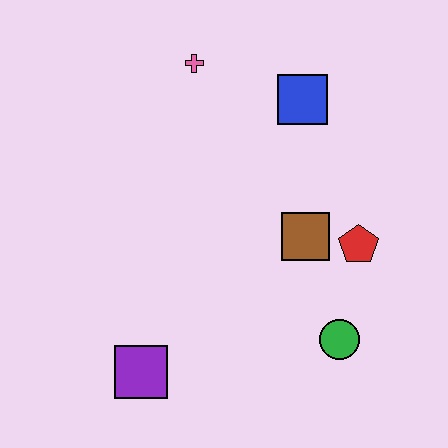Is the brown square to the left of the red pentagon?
Yes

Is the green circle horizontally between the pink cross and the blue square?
No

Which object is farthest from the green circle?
The pink cross is farthest from the green circle.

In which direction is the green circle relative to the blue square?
The green circle is below the blue square.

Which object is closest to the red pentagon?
The brown square is closest to the red pentagon.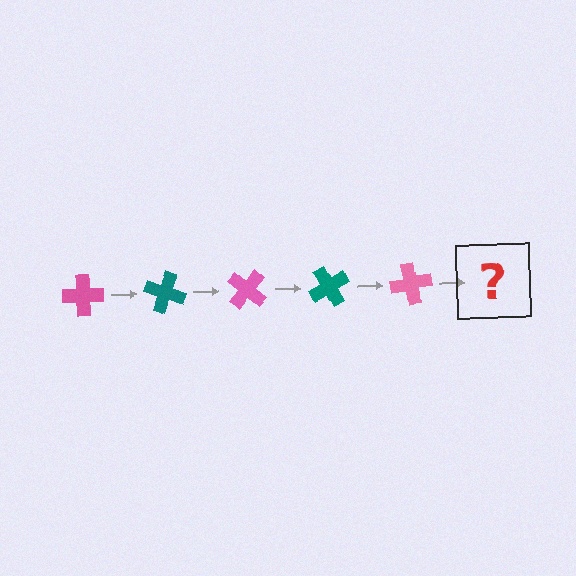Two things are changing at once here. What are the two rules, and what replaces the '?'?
The two rules are that it rotates 20 degrees each step and the color cycles through pink and teal. The '?' should be a teal cross, rotated 100 degrees from the start.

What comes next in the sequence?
The next element should be a teal cross, rotated 100 degrees from the start.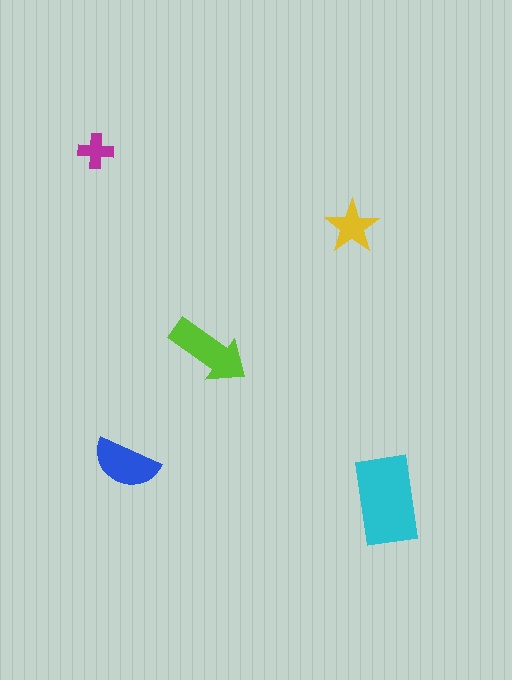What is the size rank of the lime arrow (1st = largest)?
2nd.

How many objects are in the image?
There are 5 objects in the image.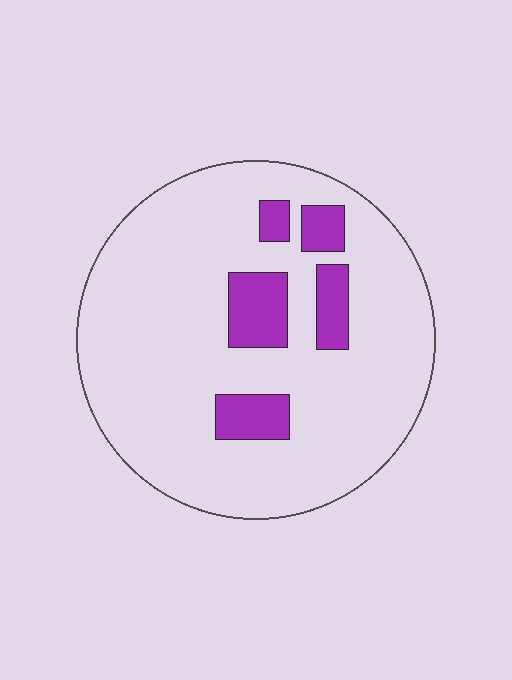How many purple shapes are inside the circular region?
5.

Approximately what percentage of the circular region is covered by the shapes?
Approximately 15%.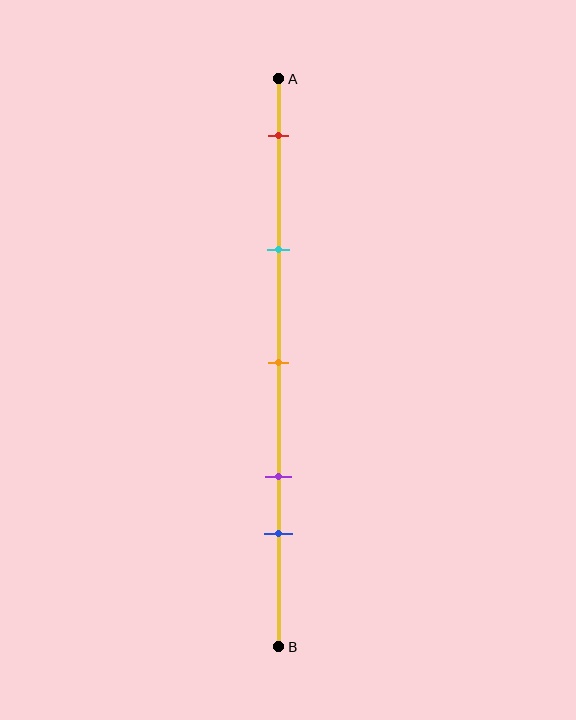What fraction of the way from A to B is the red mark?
The red mark is approximately 10% (0.1) of the way from A to B.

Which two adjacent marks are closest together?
The purple and blue marks are the closest adjacent pair.